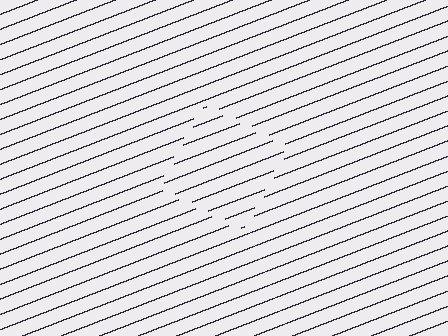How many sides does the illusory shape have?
4 sides — the line-ends trace a square.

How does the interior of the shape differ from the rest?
The interior of the shape contains the same grating, shifted by half a period — the contour is defined by the phase discontinuity where line-ends from the inner and outer gratings abut.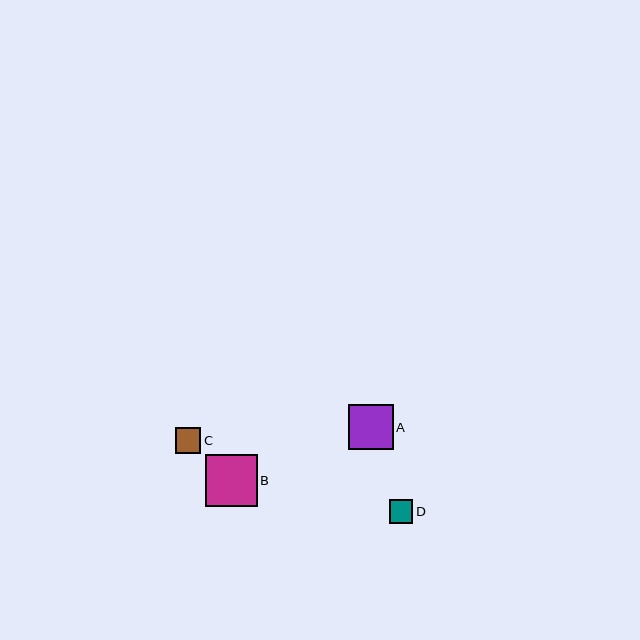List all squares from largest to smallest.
From largest to smallest: B, A, C, D.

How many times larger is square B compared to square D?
Square B is approximately 2.2 times the size of square D.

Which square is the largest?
Square B is the largest with a size of approximately 52 pixels.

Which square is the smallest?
Square D is the smallest with a size of approximately 23 pixels.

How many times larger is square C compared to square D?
Square C is approximately 1.1 times the size of square D.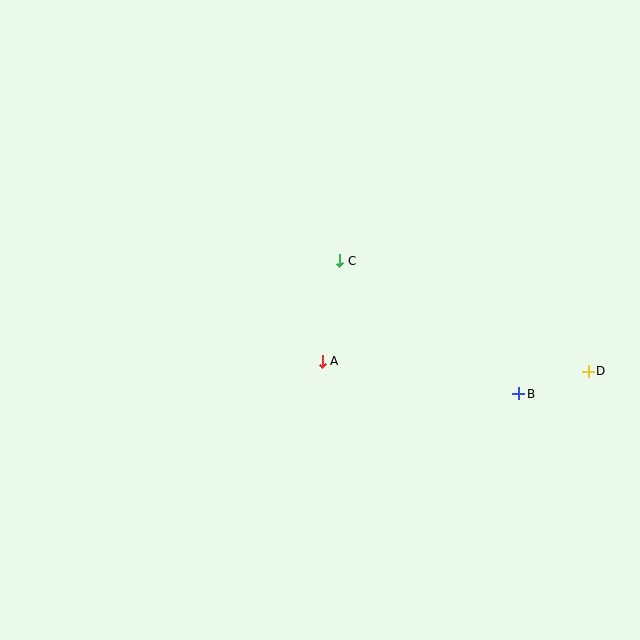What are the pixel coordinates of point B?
Point B is at (519, 394).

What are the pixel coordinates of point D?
Point D is at (588, 372).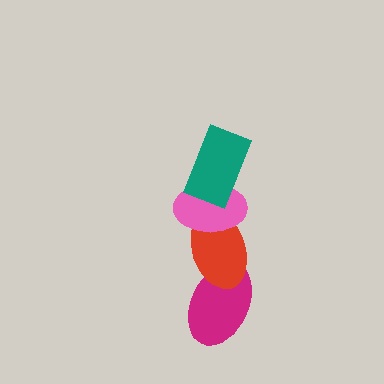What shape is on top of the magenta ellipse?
The red ellipse is on top of the magenta ellipse.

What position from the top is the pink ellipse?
The pink ellipse is 2nd from the top.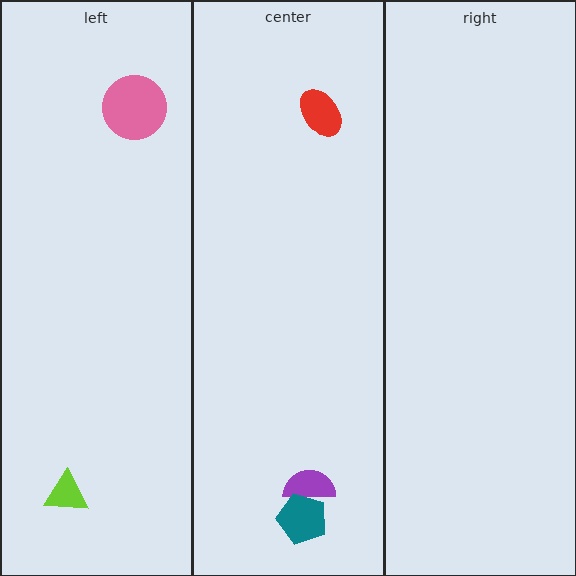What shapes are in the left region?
The lime triangle, the pink circle.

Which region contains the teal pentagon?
The center region.